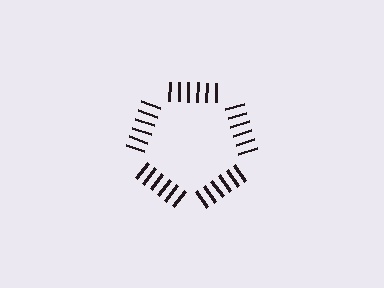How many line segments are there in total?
30 — 6 along each of the 5 edges.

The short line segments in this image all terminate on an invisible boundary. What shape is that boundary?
An illusory pentagon — the line segments terminate on its edges but no continuous stroke is drawn.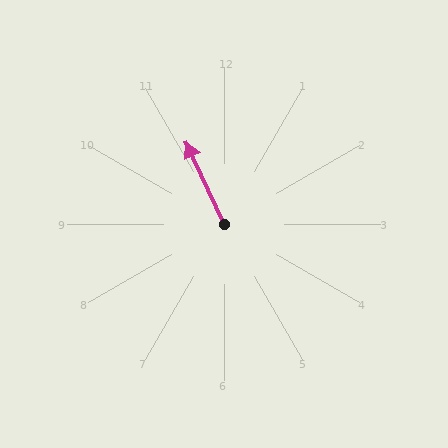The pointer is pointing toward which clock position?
Roughly 11 o'clock.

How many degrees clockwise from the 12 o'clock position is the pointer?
Approximately 335 degrees.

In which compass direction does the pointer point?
Northwest.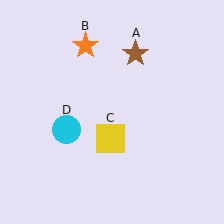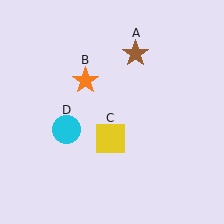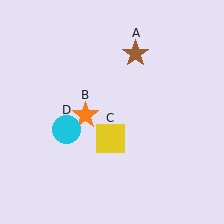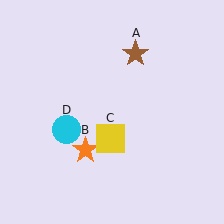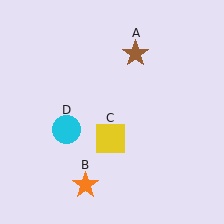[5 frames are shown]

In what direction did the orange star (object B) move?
The orange star (object B) moved down.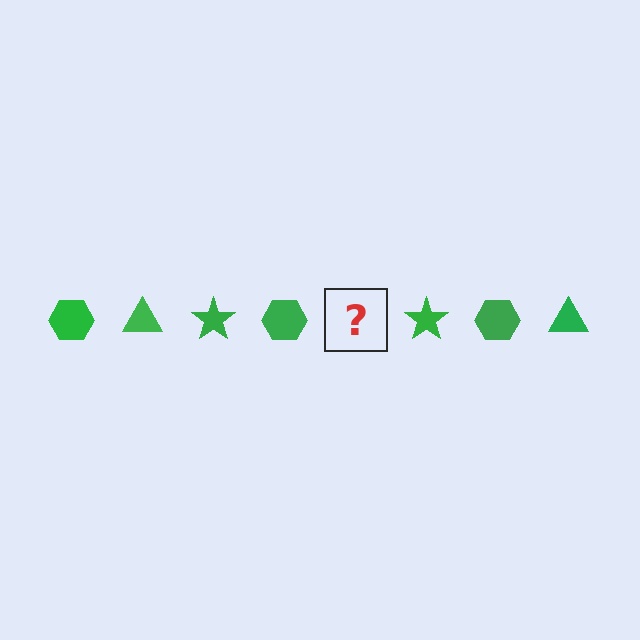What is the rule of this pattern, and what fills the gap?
The rule is that the pattern cycles through hexagon, triangle, star shapes in green. The gap should be filled with a green triangle.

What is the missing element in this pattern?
The missing element is a green triangle.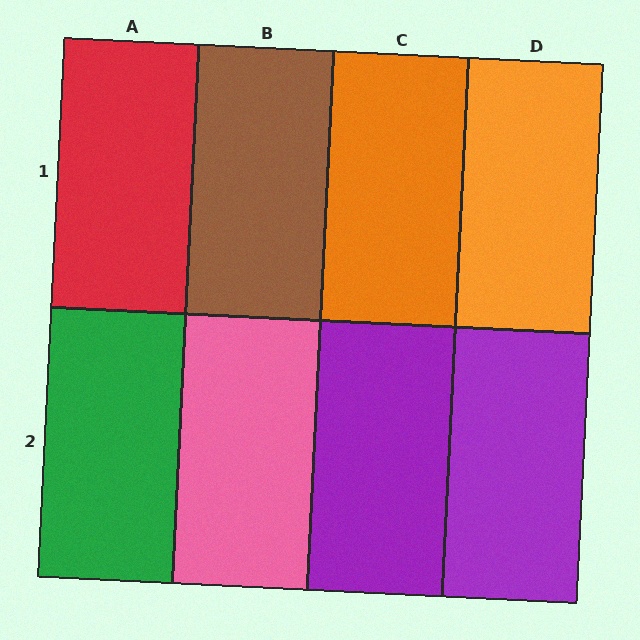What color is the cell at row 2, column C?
Purple.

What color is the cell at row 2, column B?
Pink.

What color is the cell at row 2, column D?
Purple.